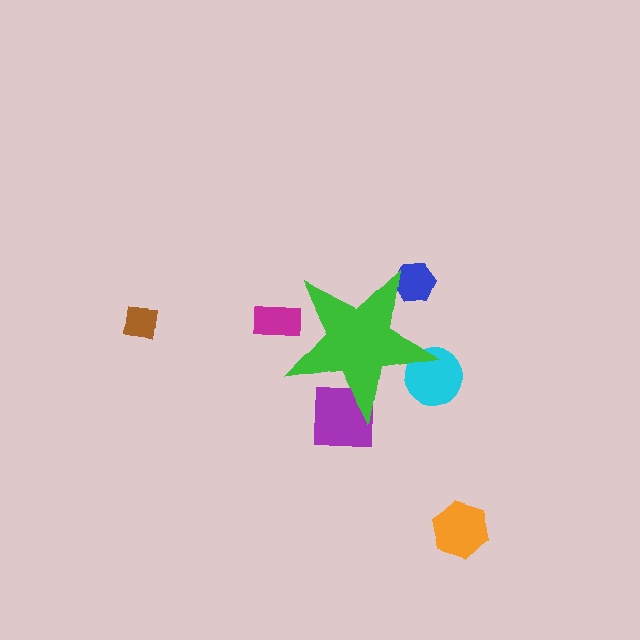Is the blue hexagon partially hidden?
Yes, the blue hexagon is partially hidden behind the green star.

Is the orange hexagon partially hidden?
No, the orange hexagon is fully visible.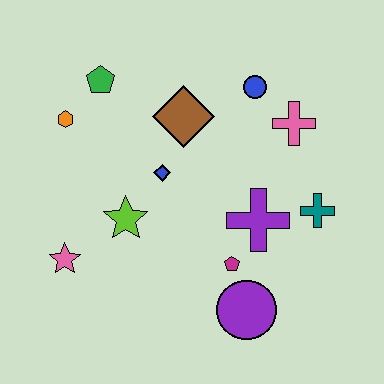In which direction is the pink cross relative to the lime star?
The pink cross is to the right of the lime star.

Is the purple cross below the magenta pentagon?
No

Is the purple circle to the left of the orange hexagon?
No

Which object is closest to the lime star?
The blue diamond is closest to the lime star.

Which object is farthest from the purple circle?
The green pentagon is farthest from the purple circle.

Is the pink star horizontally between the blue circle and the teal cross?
No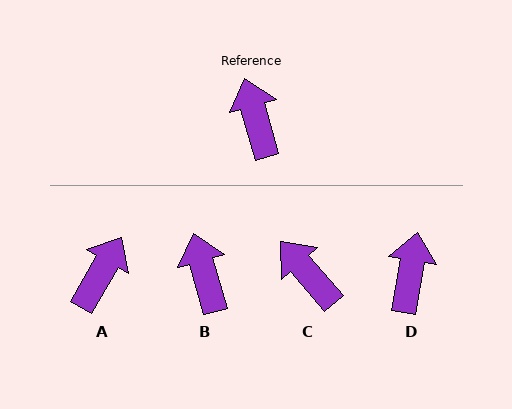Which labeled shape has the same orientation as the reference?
B.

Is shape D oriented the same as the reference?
No, it is off by about 27 degrees.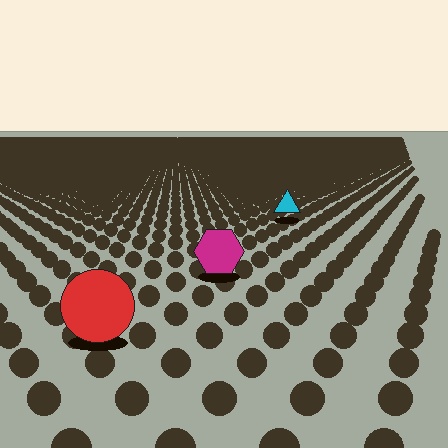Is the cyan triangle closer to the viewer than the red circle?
No. The red circle is closer — you can tell from the texture gradient: the ground texture is coarser near it.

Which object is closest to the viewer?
The red circle is closest. The texture marks near it are larger and more spread out.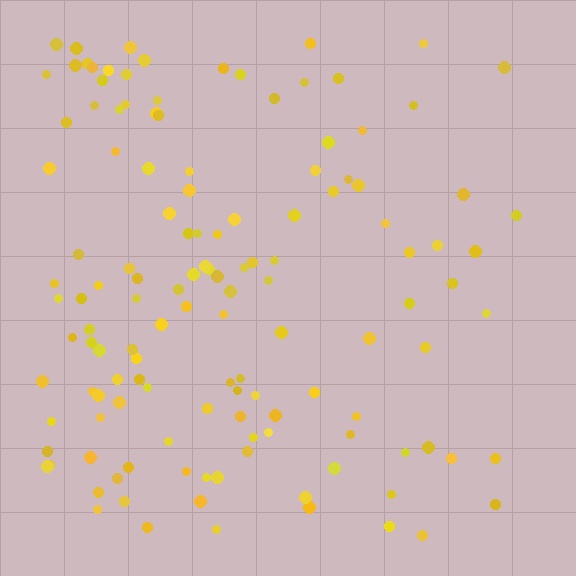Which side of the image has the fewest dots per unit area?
The right.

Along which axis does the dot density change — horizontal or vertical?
Horizontal.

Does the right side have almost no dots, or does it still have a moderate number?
Still a moderate number, just noticeably fewer than the left.